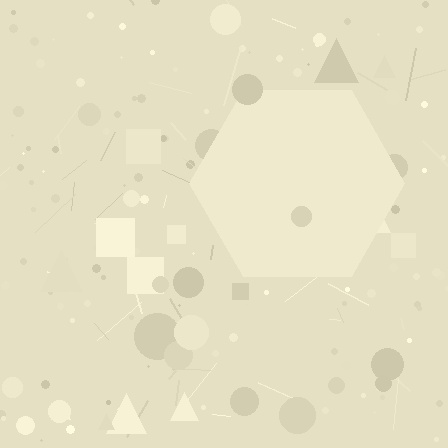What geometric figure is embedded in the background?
A hexagon is embedded in the background.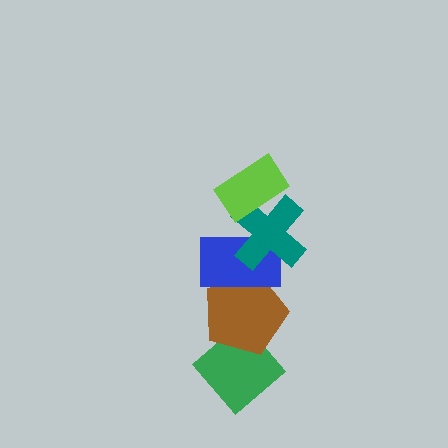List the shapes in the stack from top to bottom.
From top to bottom: the lime rectangle, the teal cross, the blue rectangle, the brown pentagon, the green diamond.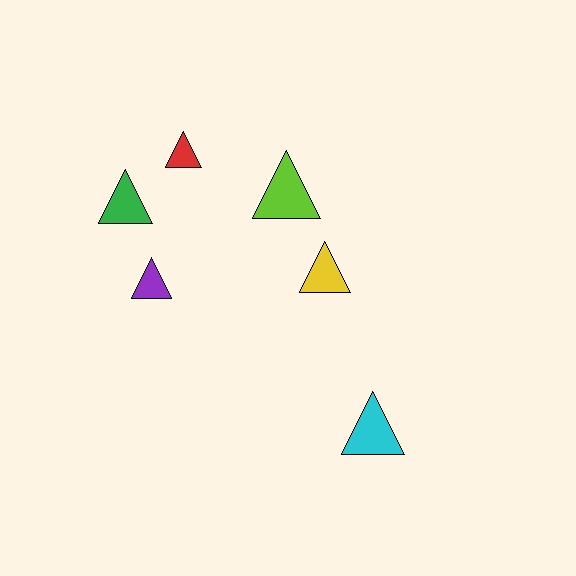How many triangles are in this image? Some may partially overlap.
There are 6 triangles.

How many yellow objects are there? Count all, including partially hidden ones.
There is 1 yellow object.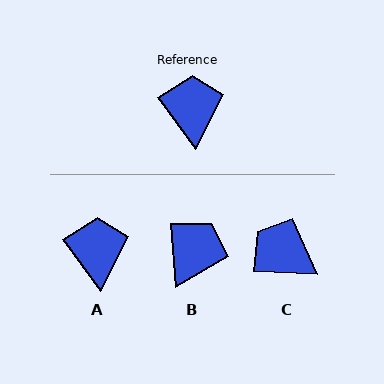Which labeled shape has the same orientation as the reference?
A.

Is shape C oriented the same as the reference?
No, it is off by about 51 degrees.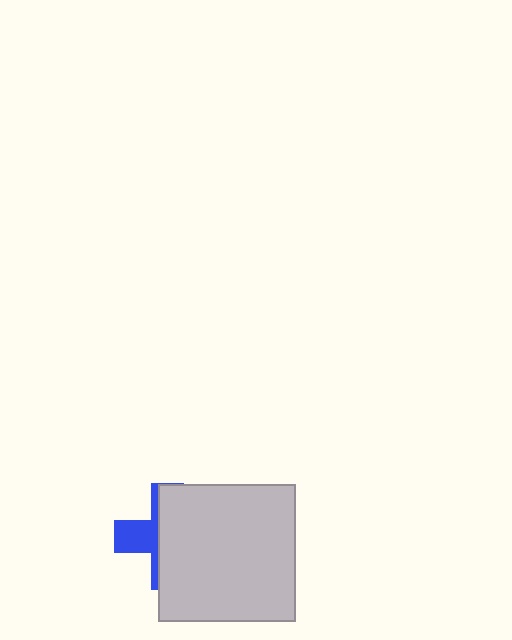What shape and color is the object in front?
The object in front is a light gray square.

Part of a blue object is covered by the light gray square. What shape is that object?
It is a cross.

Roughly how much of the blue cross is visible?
A small part of it is visible (roughly 32%).